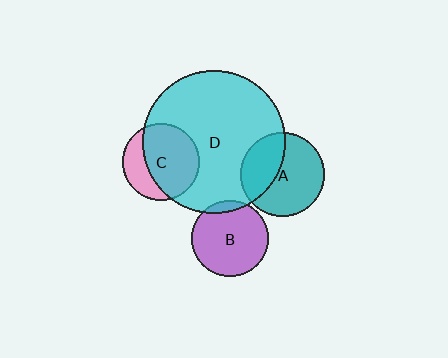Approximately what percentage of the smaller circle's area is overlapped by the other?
Approximately 35%.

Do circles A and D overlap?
Yes.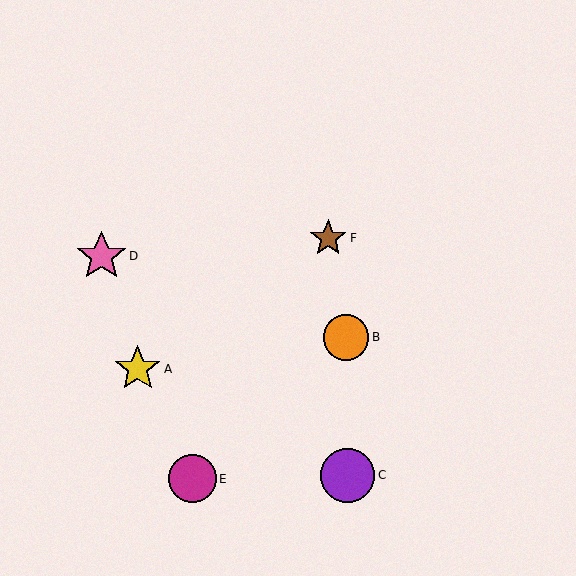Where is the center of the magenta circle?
The center of the magenta circle is at (193, 479).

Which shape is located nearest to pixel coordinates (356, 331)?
The orange circle (labeled B) at (346, 337) is nearest to that location.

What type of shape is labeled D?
Shape D is a pink star.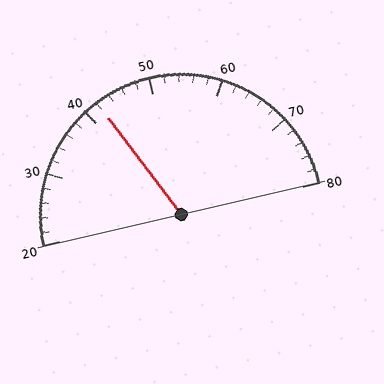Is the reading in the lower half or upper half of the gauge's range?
The reading is in the lower half of the range (20 to 80).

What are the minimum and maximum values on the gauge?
The gauge ranges from 20 to 80.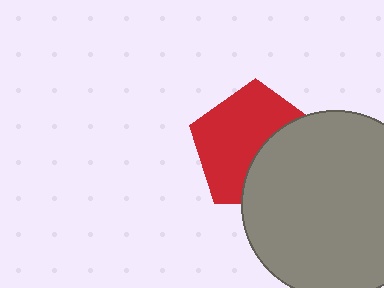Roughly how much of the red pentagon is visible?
About half of it is visible (roughly 61%).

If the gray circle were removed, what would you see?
You would see the complete red pentagon.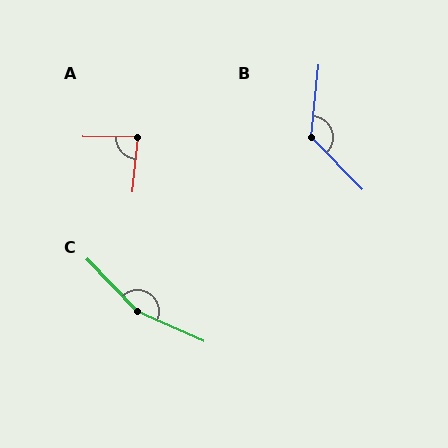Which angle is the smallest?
A, at approximately 85 degrees.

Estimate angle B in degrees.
Approximately 130 degrees.